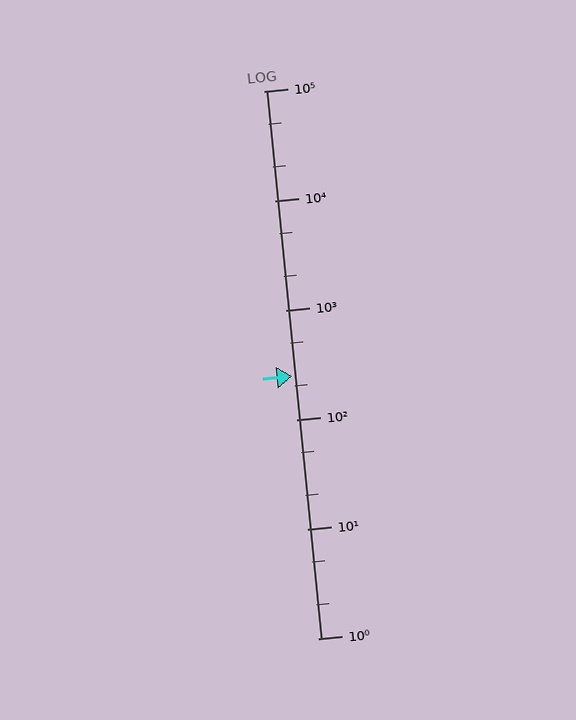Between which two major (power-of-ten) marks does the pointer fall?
The pointer is between 100 and 1000.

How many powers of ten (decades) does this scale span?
The scale spans 5 decades, from 1 to 100000.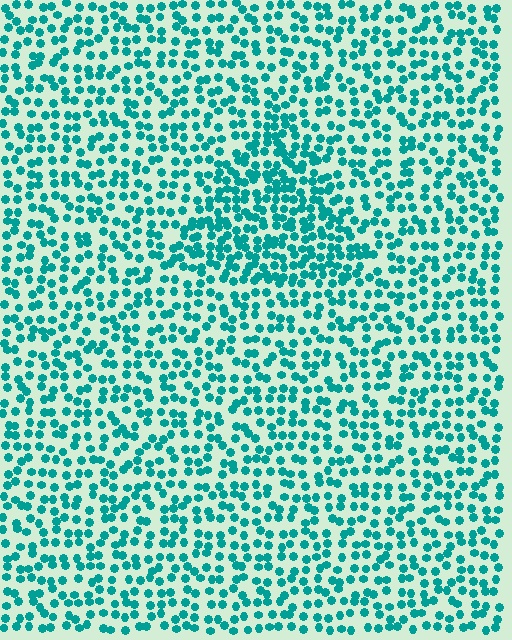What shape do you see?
I see a triangle.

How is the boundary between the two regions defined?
The boundary is defined by a change in element density (approximately 1.6x ratio). All elements are the same color, size, and shape.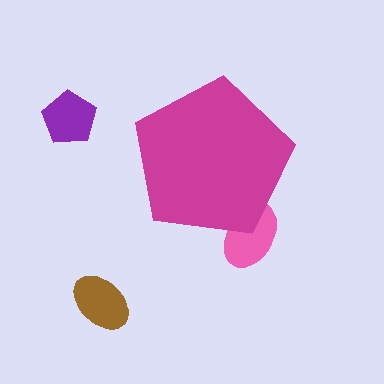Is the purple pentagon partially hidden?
No, the purple pentagon is fully visible.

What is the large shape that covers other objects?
A magenta pentagon.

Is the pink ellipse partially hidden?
Yes, the pink ellipse is partially hidden behind the magenta pentagon.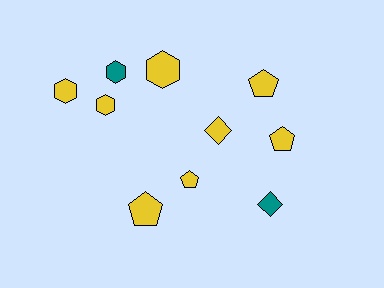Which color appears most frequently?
Yellow, with 8 objects.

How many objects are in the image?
There are 10 objects.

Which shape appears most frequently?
Pentagon, with 4 objects.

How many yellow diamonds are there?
There is 1 yellow diamond.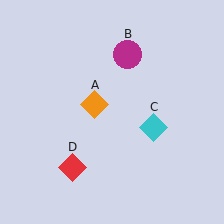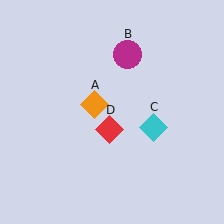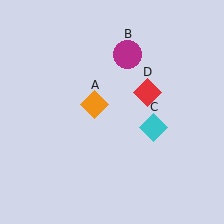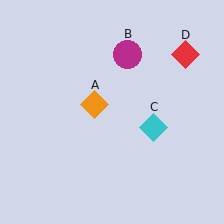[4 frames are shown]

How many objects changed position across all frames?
1 object changed position: red diamond (object D).